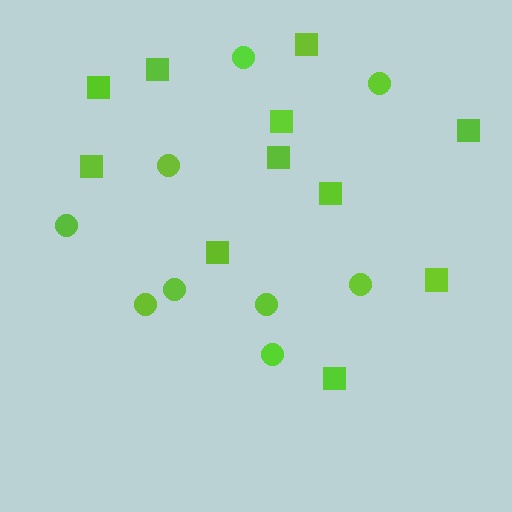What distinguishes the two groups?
There are 2 groups: one group of squares (11) and one group of circles (9).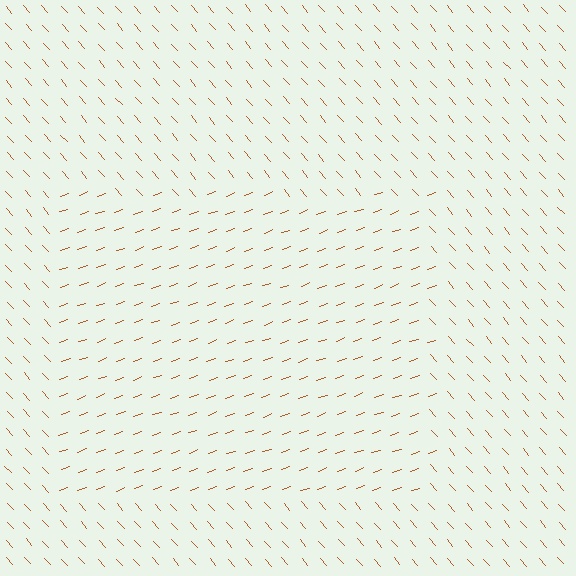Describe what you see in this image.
The image is filled with small brown line segments. A rectangle region in the image has lines oriented differently from the surrounding lines, creating a visible texture boundary.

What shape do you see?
I see a rectangle.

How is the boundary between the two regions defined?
The boundary is defined purely by a change in line orientation (approximately 68 degrees difference). All lines are the same color and thickness.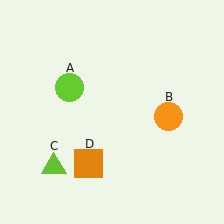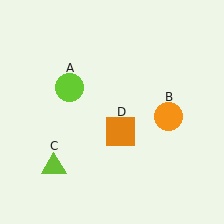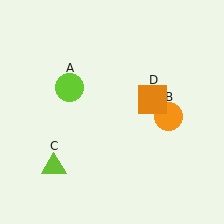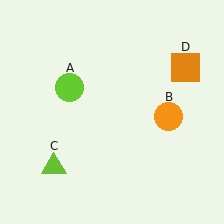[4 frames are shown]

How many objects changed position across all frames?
1 object changed position: orange square (object D).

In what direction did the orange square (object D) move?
The orange square (object D) moved up and to the right.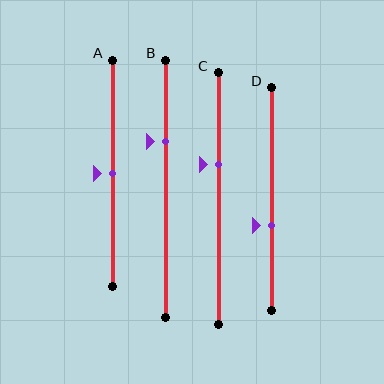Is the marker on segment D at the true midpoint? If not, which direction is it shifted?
No, the marker on segment D is shifted downward by about 12% of the segment length.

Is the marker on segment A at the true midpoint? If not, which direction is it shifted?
Yes, the marker on segment A is at the true midpoint.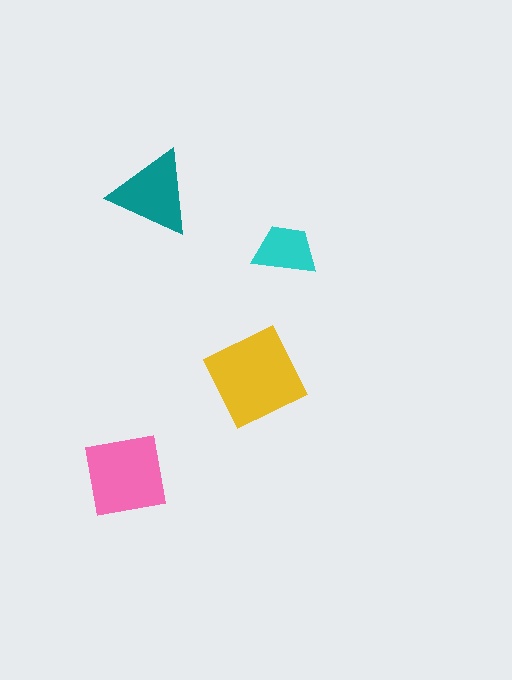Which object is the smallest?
The cyan trapezoid.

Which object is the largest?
The yellow square.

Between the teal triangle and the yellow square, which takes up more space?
The yellow square.